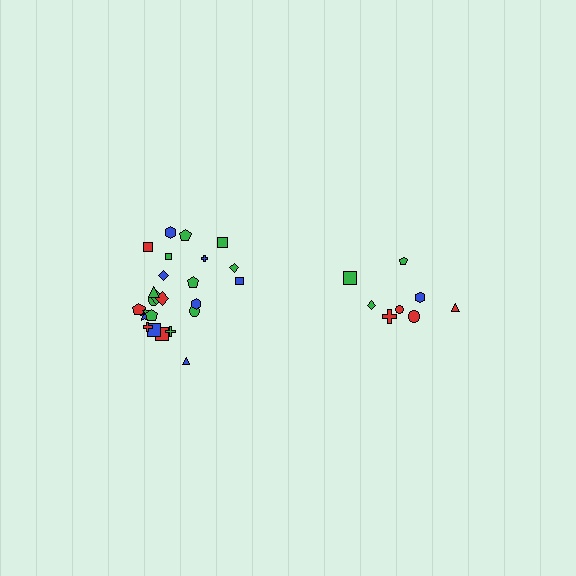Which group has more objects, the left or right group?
The left group.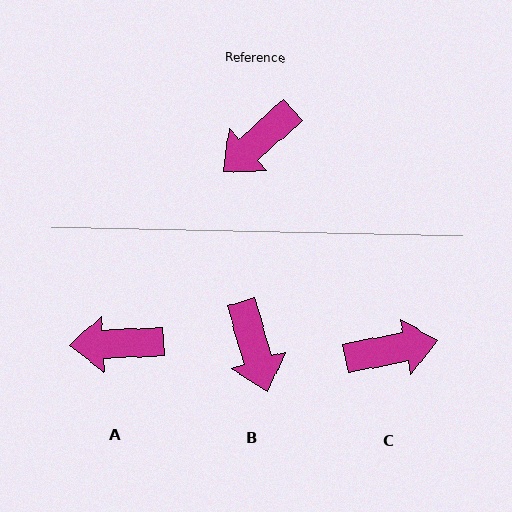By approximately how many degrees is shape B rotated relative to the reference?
Approximately 65 degrees counter-clockwise.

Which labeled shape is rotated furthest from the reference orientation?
C, about 149 degrees away.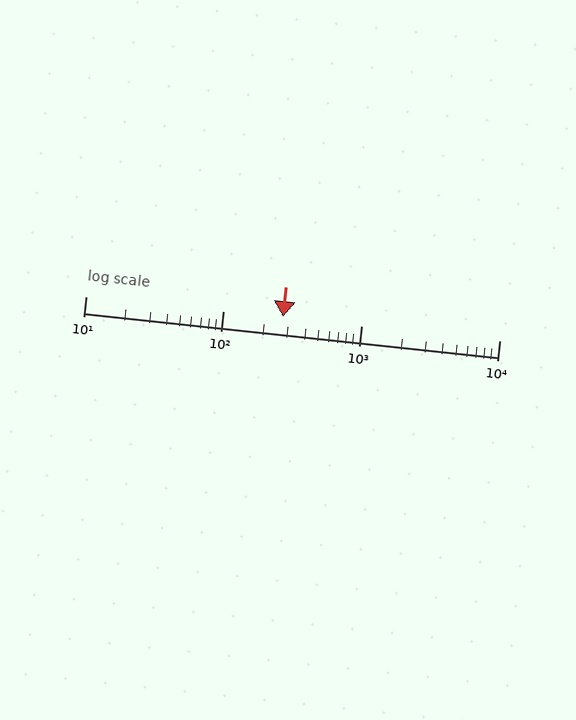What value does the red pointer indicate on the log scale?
The pointer indicates approximately 270.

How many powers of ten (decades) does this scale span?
The scale spans 3 decades, from 10 to 10000.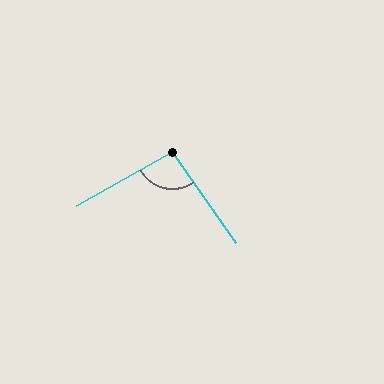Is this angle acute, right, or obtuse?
It is obtuse.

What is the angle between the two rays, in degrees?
Approximately 96 degrees.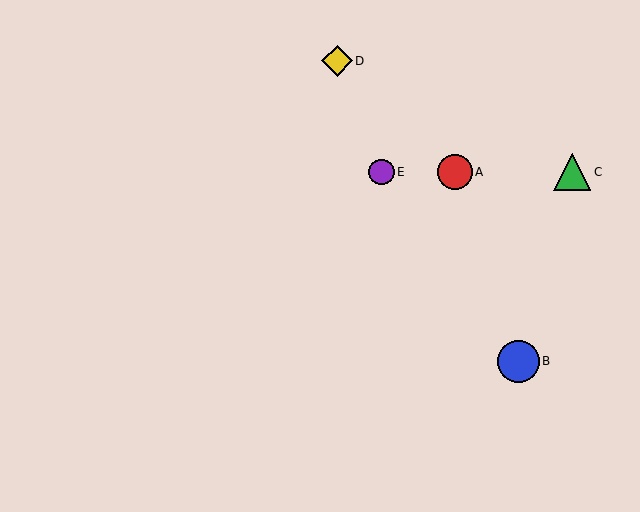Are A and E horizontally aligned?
Yes, both are at y≈172.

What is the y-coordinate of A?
Object A is at y≈172.